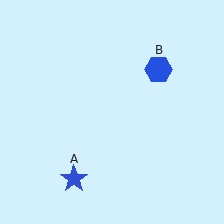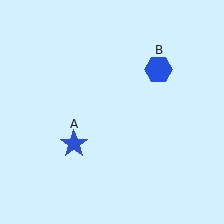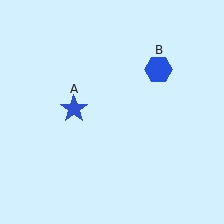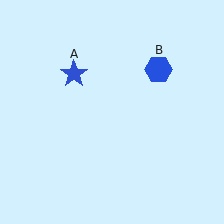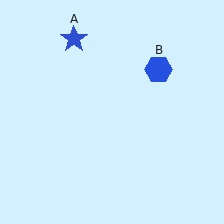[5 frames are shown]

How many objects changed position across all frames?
1 object changed position: blue star (object A).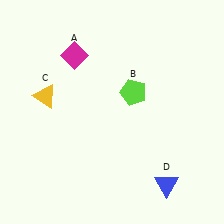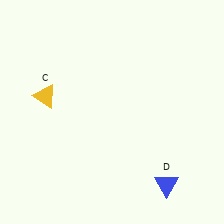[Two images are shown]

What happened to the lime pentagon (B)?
The lime pentagon (B) was removed in Image 2. It was in the top-right area of Image 1.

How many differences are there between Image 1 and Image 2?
There are 2 differences between the two images.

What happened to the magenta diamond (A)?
The magenta diamond (A) was removed in Image 2. It was in the top-left area of Image 1.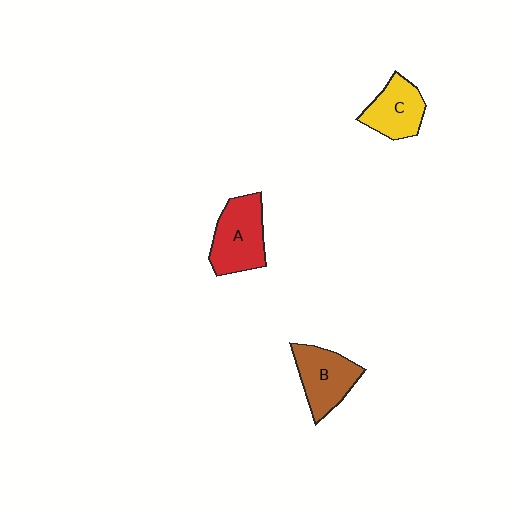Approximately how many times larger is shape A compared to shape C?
Approximately 1.3 times.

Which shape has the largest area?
Shape A (red).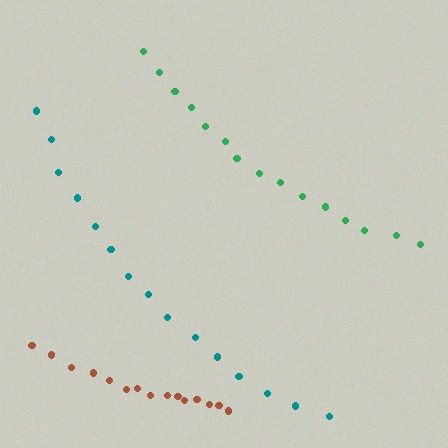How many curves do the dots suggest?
There are 3 distinct paths.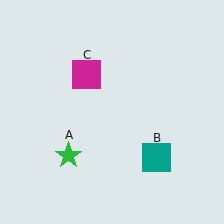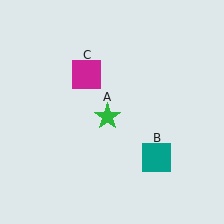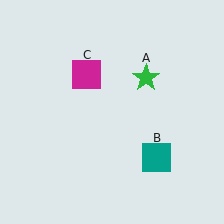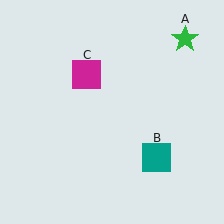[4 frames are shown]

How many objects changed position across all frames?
1 object changed position: green star (object A).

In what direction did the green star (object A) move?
The green star (object A) moved up and to the right.